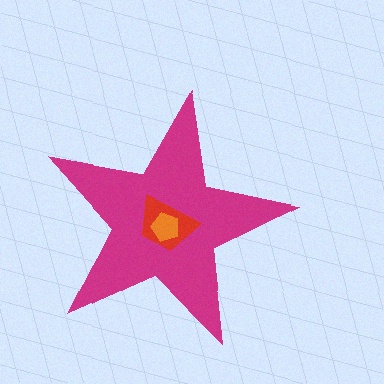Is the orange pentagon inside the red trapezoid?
Yes.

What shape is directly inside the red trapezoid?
The orange pentagon.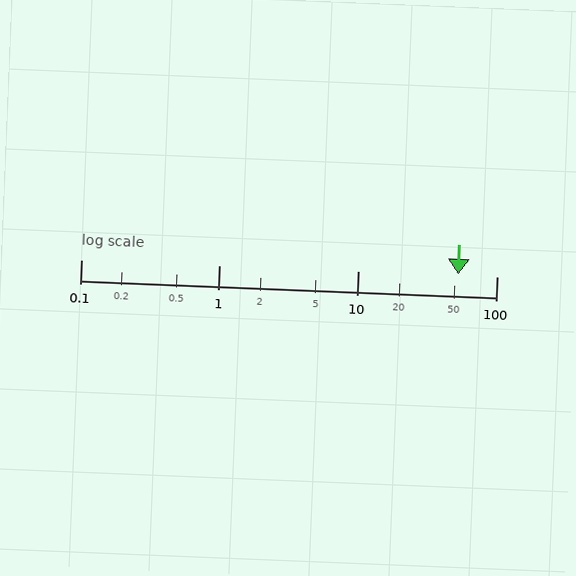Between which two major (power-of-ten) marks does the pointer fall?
The pointer is between 10 and 100.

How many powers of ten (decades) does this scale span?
The scale spans 3 decades, from 0.1 to 100.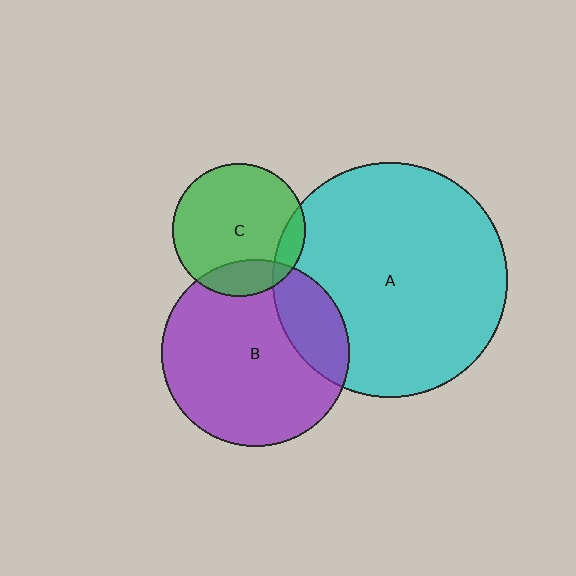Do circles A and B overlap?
Yes.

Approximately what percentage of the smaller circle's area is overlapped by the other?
Approximately 20%.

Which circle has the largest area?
Circle A (cyan).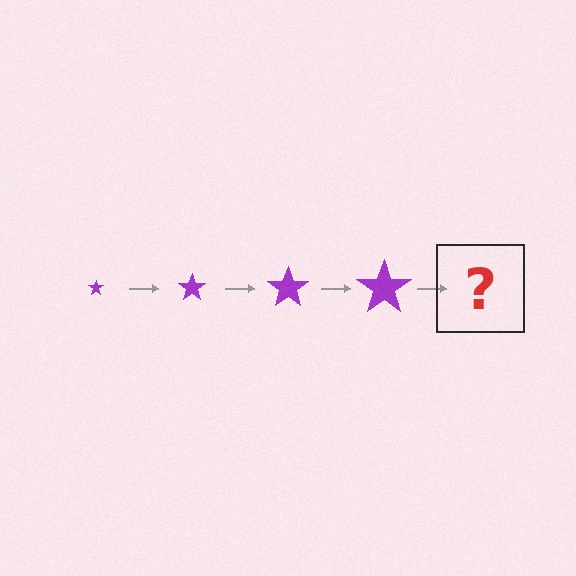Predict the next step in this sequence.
The next step is a purple star, larger than the previous one.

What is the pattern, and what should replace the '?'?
The pattern is that the star gets progressively larger each step. The '?' should be a purple star, larger than the previous one.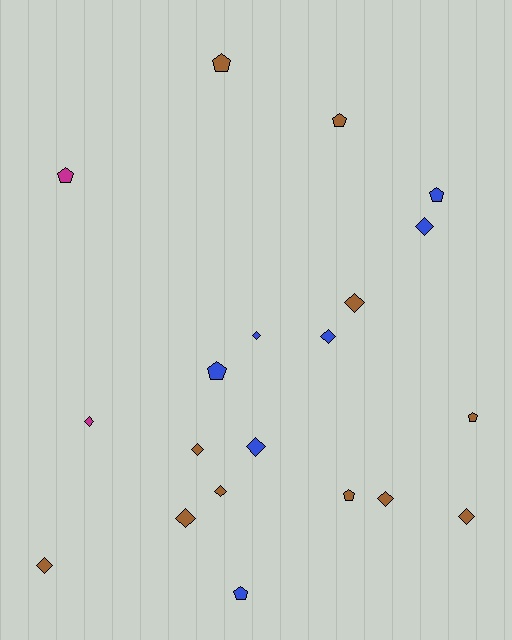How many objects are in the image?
There are 20 objects.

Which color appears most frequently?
Brown, with 11 objects.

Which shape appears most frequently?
Diamond, with 12 objects.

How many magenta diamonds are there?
There is 1 magenta diamond.